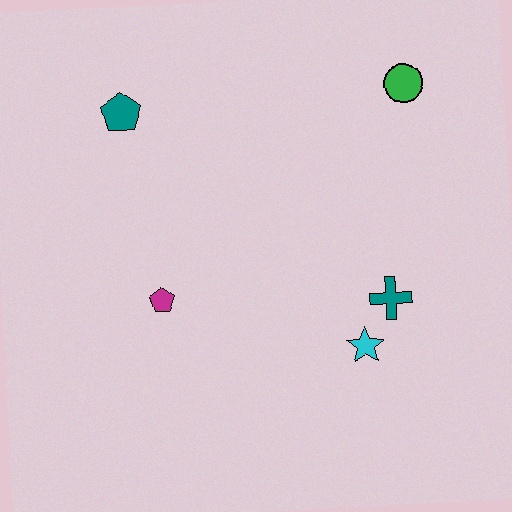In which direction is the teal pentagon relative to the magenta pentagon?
The teal pentagon is above the magenta pentagon.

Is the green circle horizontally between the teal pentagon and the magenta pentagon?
No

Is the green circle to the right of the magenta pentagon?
Yes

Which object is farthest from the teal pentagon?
The cyan star is farthest from the teal pentagon.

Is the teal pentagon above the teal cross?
Yes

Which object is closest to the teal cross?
The cyan star is closest to the teal cross.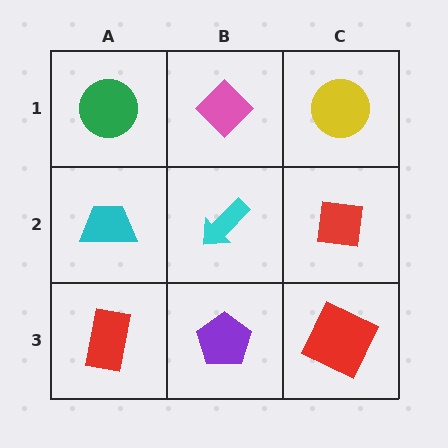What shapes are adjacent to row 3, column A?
A cyan trapezoid (row 2, column A), a purple pentagon (row 3, column B).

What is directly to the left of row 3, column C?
A purple pentagon.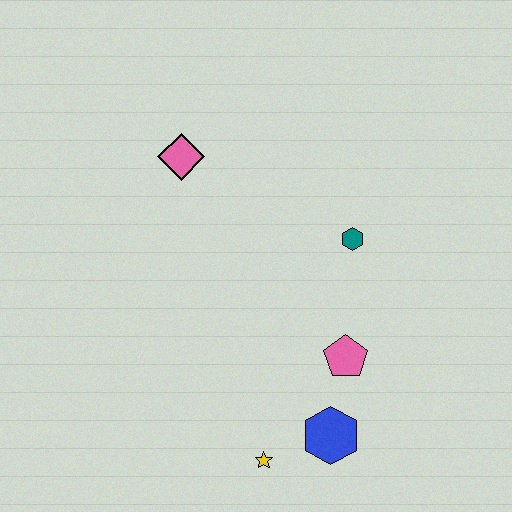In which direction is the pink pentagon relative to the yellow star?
The pink pentagon is above the yellow star.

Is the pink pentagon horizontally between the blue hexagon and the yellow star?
No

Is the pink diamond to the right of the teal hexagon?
No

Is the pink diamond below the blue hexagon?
No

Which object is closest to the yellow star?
The blue hexagon is closest to the yellow star.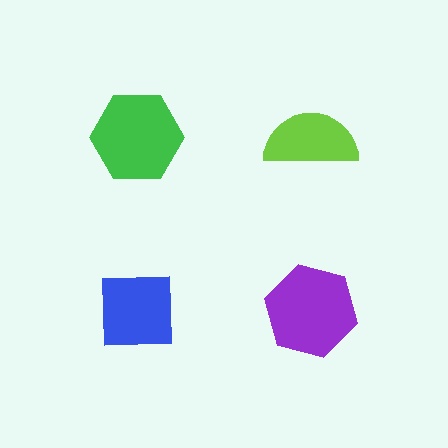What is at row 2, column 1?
A blue square.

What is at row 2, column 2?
A purple hexagon.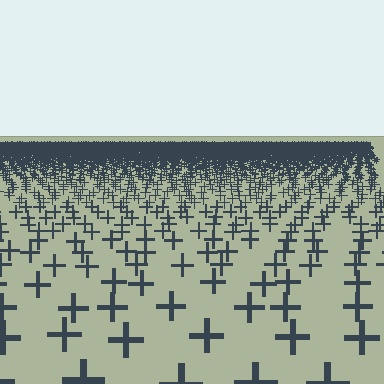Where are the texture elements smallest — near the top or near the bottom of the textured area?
Near the top.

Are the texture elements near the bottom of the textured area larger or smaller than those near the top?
Larger. Near the bottom, elements are closer to the viewer and appear at a bigger on-screen size.